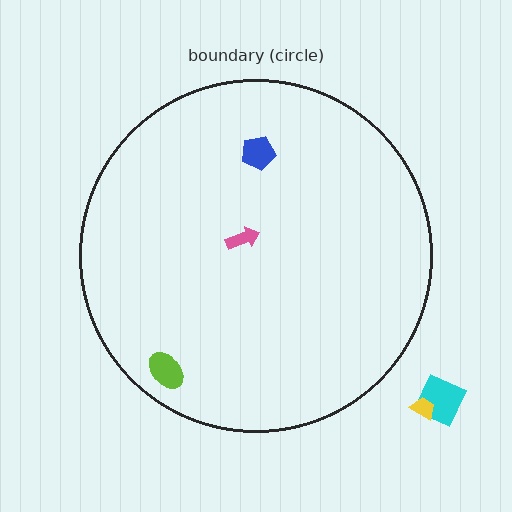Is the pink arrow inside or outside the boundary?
Inside.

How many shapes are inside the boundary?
3 inside, 2 outside.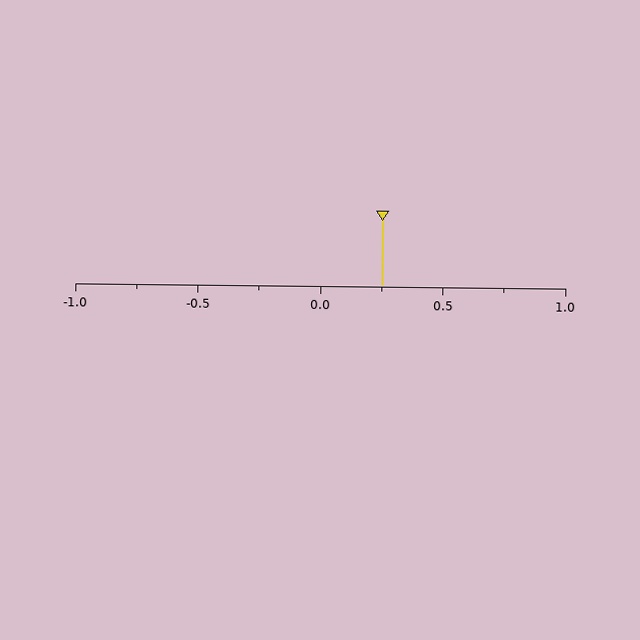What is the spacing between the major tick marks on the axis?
The major ticks are spaced 0.5 apart.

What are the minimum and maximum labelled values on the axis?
The axis runs from -1.0 to 1.0.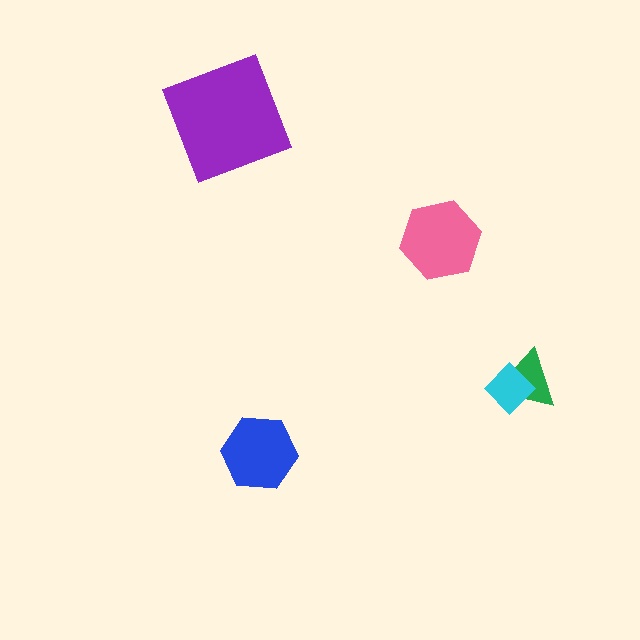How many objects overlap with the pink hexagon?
0 objects overlap with the pink hexagon.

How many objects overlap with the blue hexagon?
0 objects overlap with the blue hexagon.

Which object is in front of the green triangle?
The cyan diamond is in front of the green triangle.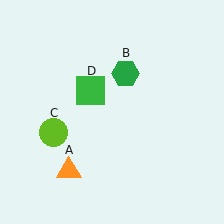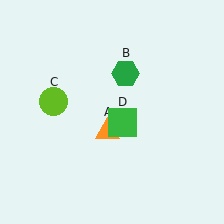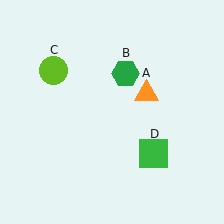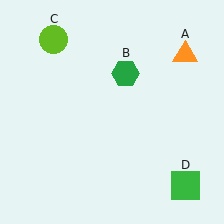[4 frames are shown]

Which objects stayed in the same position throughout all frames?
Green hexagon (object B) remained stationary.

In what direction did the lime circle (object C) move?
The lime circle (object C) moved up.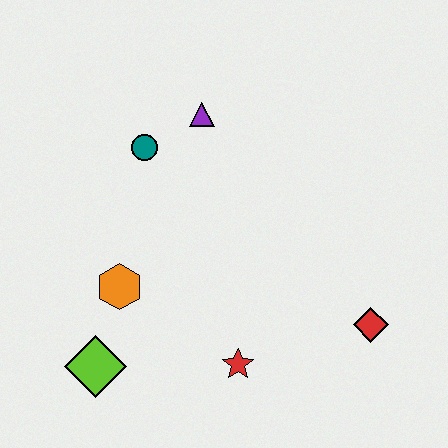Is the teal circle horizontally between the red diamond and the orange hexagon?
Yes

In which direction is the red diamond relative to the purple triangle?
The red diamond is below the purple triangle.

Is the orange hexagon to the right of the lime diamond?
Yes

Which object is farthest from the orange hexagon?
The red diamond is farthest from the orange hexagon.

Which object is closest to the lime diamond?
The orange hexagon is closest to the lime diamond.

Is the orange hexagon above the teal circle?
No